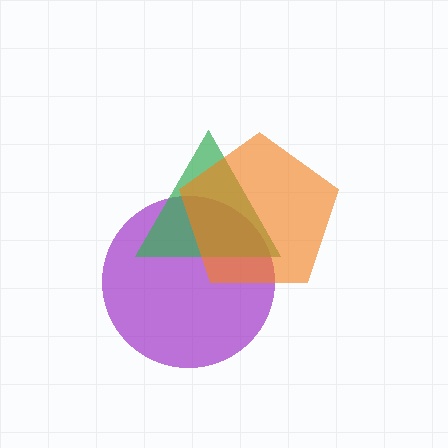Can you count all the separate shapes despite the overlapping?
Yes, there are 3 separate shapes.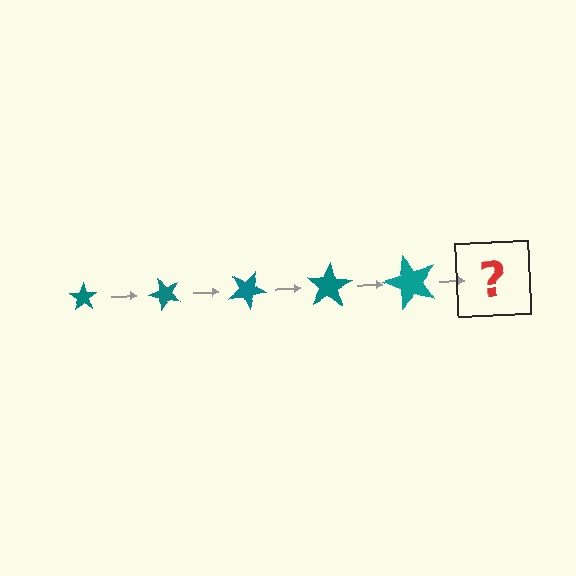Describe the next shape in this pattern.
It should be a star, larger than the previous one and rotated 250 degrees from the start.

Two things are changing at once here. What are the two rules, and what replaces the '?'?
The two rules are that the star grows larger each step and it rotates 50 degrees each step. The '?' should be a star, larger than the previous one and rotated 250 degrees from the start.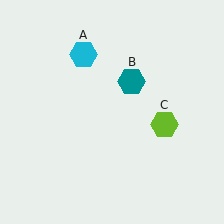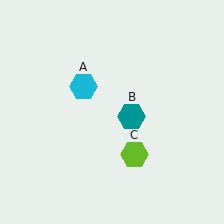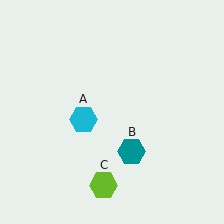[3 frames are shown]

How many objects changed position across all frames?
3 objects changed position: cyan hexagon (object A), teal hexagon (object B), lime hexagon (object C).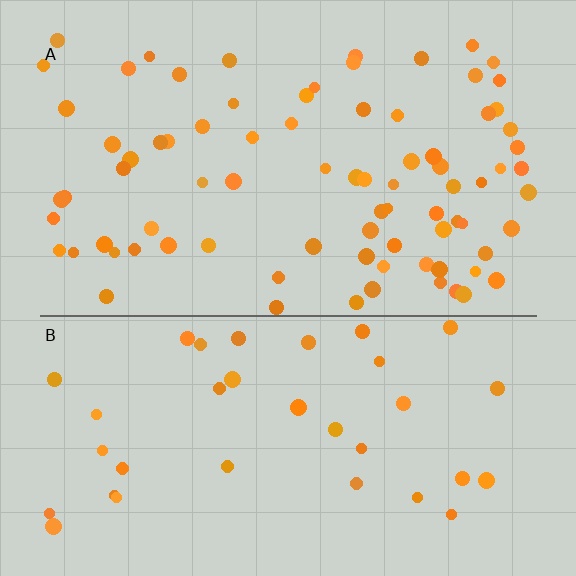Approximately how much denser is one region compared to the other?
Approximately 2.3× — region A over region B.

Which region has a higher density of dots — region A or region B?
A (the top).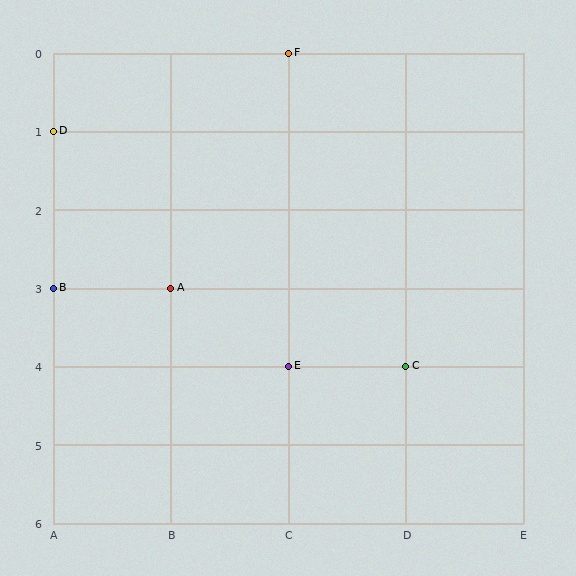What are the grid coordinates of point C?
Point C is at grid coordinates (D, 4).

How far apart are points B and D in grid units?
Points B and D are 2 rows apart.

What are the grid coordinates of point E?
Point E is at grid coordinates (C, 4).